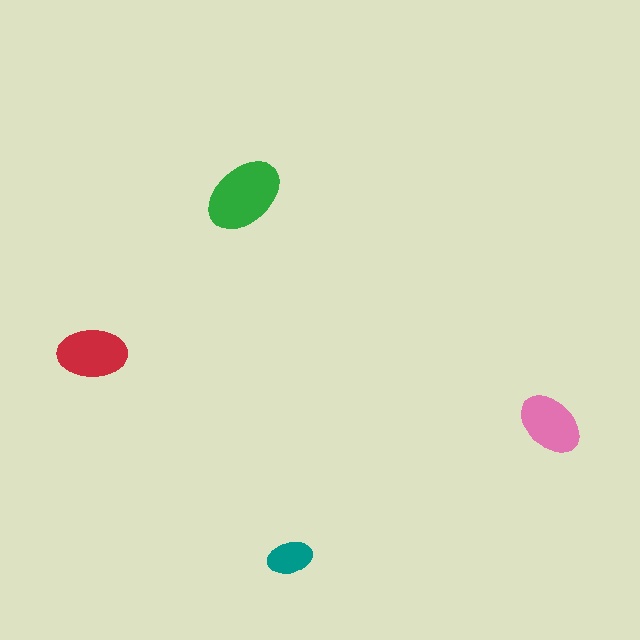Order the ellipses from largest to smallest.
the green one, the red one, the pink one, the teal one.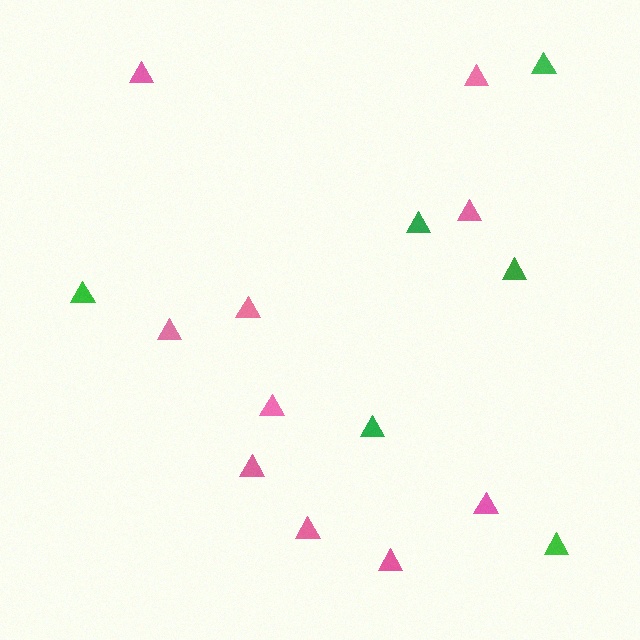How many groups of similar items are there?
There are 2 groups: one group of green triangles (6) and one group of pink triangles (10).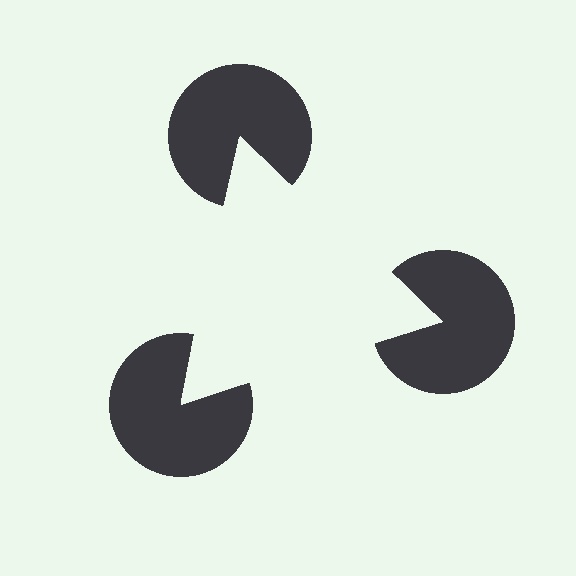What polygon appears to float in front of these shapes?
An illusory triangle — its edges are inferred from the aligned wedge cuts in the pac-man discs, not physically drawn.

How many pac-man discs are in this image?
There are 3 — one at each vertex of the illusory triangle.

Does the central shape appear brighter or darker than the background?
It typically appears slightly brighter than the background, even though no actual brightness change is drawn.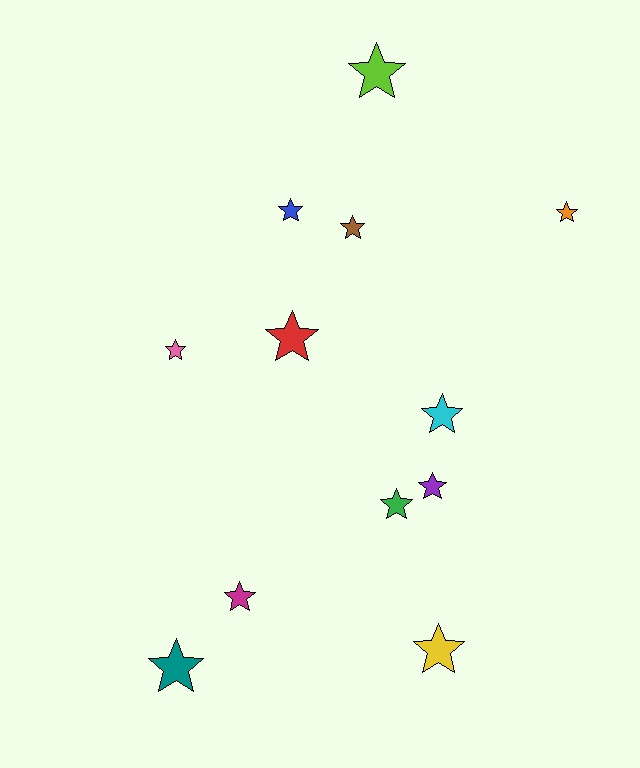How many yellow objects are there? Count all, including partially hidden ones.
There is 1 yellow object.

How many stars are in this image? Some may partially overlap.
There are 12 stars.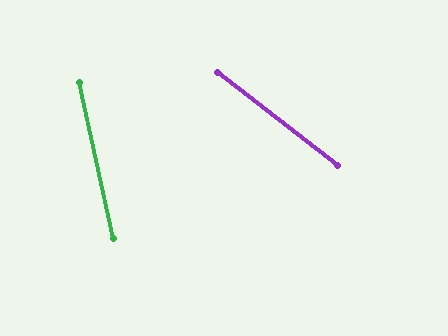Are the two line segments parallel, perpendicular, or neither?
Neither parallel nor perpendicular — they differ by about 40°.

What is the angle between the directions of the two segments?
Approximately 40 degrees.